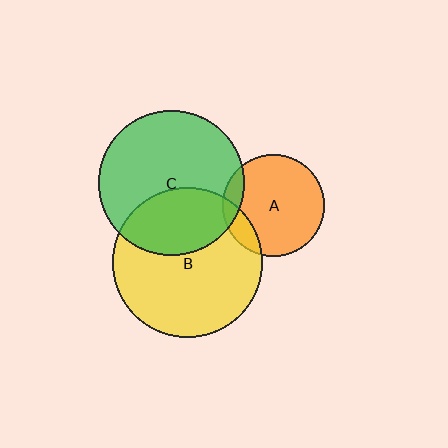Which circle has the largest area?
Circle B (yellow).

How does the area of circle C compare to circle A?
Approximately 2.0 times.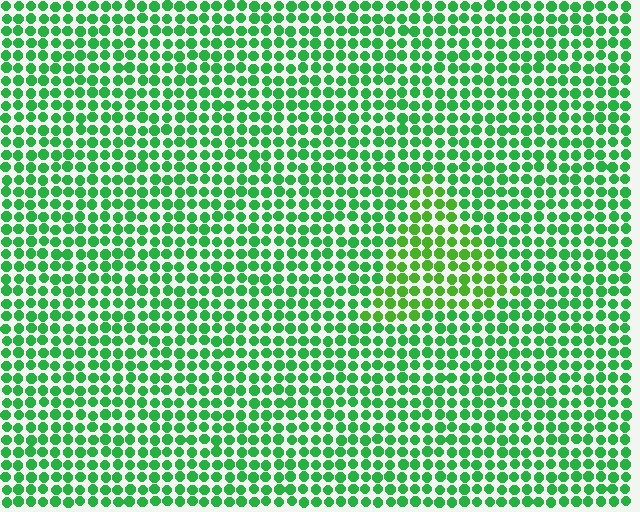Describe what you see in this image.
The image is filled with small green elements in a uniform arrangement. A triangle-shaped region is visible where the elements are tinted to a slightly different hue, forming a subtle color boundary.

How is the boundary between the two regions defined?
The boundary is defined purely by a slight shift in hue (about 25 degrees). Spacing, size, and orientation are identical on both sides.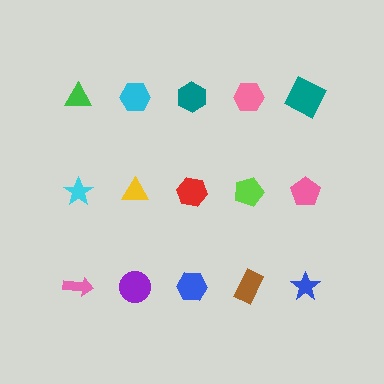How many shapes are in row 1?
5 shapes.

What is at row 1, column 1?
A green triangle.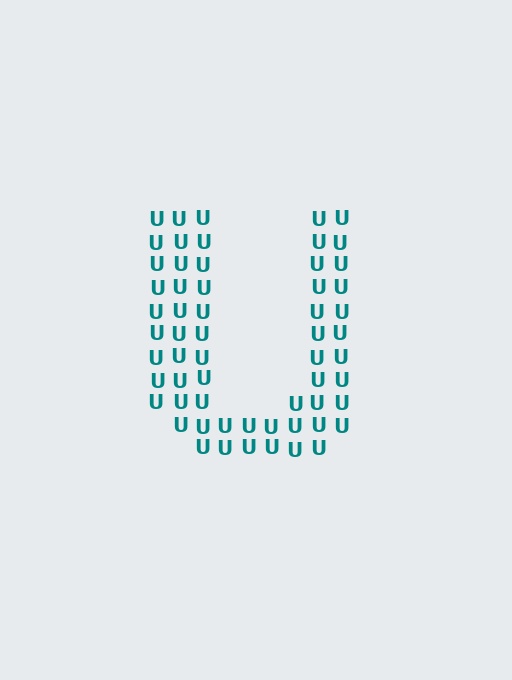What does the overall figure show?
The overall figure shows the letter U.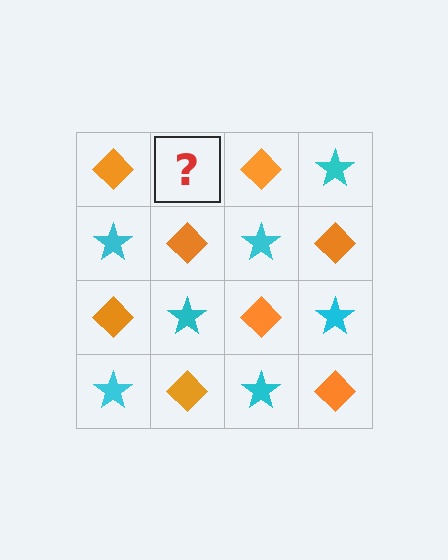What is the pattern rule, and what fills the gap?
The rule is that it alternates orange diamond and cyan star in a checkerboard pattern. The gap should be filled with a cyan star.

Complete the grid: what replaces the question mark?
The question mark should be replaced with a cyan star.